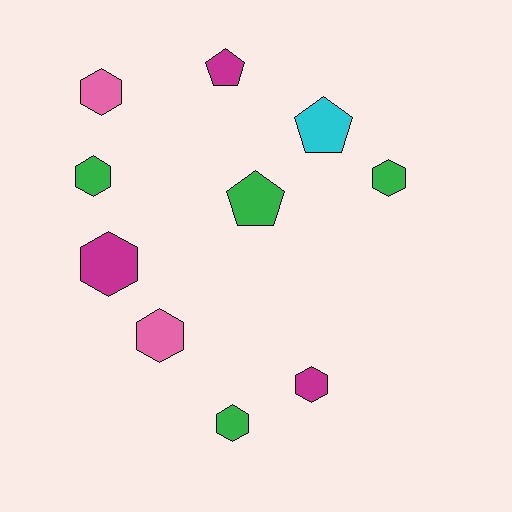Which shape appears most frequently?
Hexagon, with 7 objects.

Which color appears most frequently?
Green, with 4 objects.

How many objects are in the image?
There are 10 objects.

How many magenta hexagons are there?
There are 2 magenta hexagons.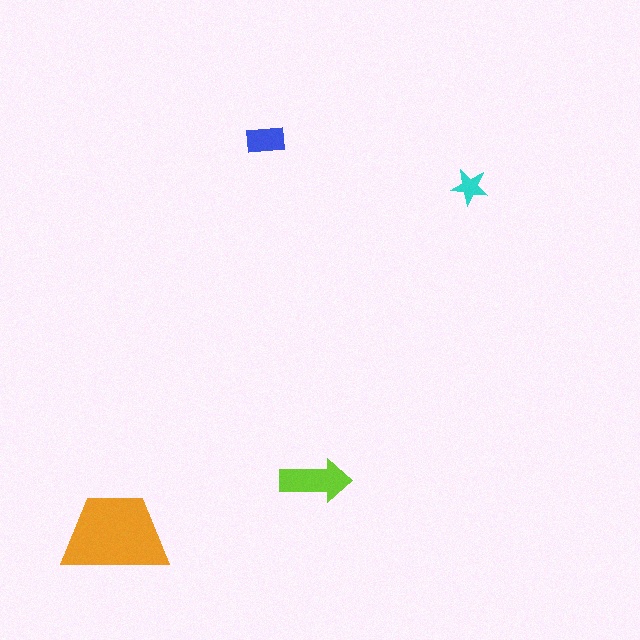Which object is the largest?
The orange trapezoid.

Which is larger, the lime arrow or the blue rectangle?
The lime arrow.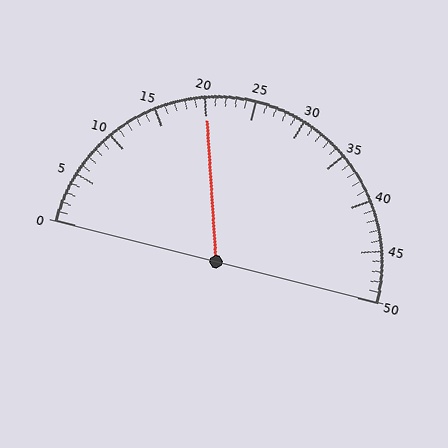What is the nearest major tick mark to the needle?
The nearest major tick mark is 20.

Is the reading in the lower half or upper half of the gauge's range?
The reading is in the lower half of the range (0 to 50).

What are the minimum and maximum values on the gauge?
The gauge ranges from 0 to 50.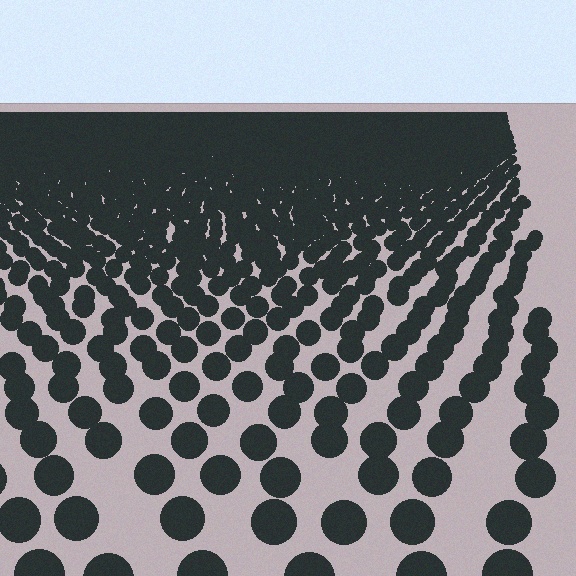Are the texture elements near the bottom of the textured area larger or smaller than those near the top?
Larger. Near the bottom, elements are closer to the viewer and appear at a bigger on-screen size.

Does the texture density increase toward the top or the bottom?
Density increases toward the top.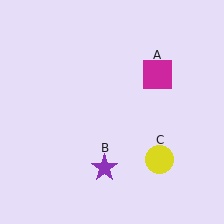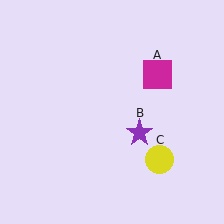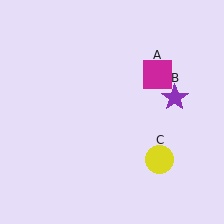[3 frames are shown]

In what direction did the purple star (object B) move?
The purple star (object B) moved up and to the right.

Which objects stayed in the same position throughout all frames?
Magenta square (object A) and yellow circle (object C) remained stationary.